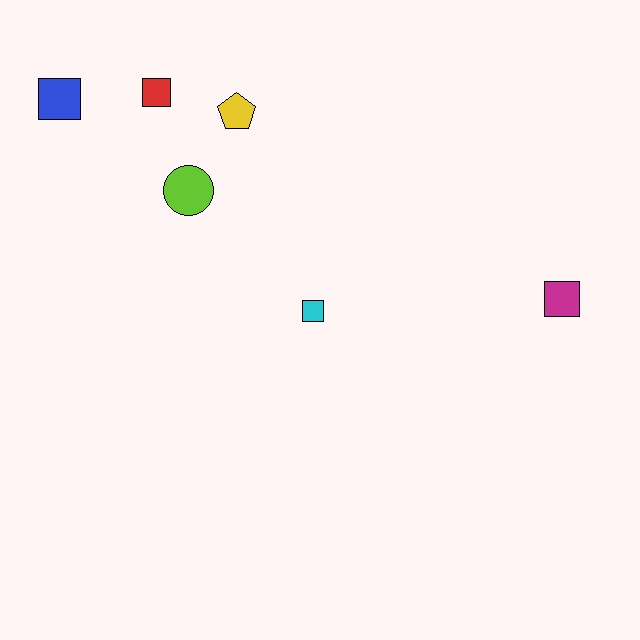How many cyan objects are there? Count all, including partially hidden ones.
There is 1 cyan object.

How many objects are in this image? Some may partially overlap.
There are 6 objects.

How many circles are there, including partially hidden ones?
There is 1 circle.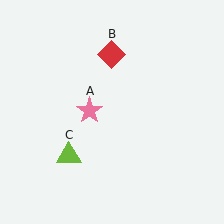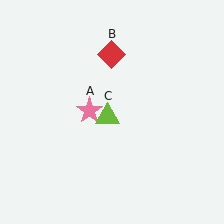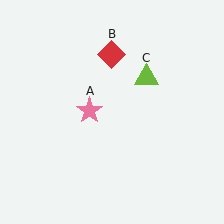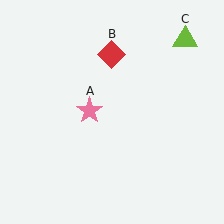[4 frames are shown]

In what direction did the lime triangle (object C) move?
The lime triangle (object C) moved up and to the right.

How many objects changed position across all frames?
1 object changed position: lime triangle (object C).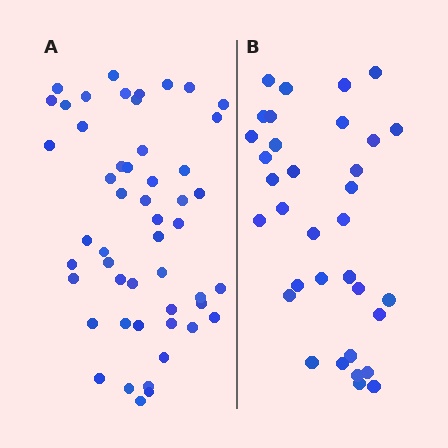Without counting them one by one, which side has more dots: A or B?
Region A (the left region) has more dots.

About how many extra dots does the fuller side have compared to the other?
Region A has approximately 15 more dots than region B.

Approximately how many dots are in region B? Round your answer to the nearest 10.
About 30 dots. (The exact count is 34, which rounds to 30.)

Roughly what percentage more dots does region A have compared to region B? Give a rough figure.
About 50% more.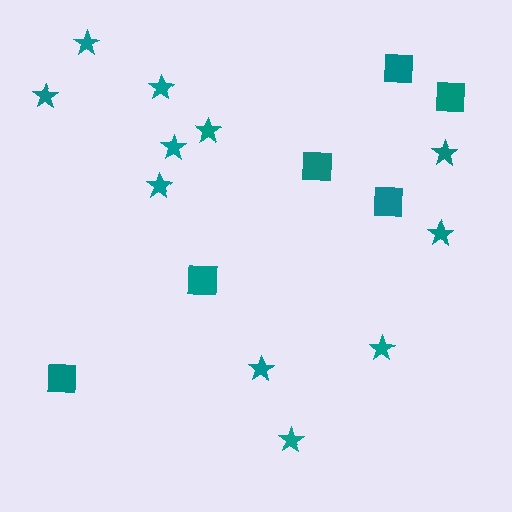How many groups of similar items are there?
There are 2 groups: one group of squares (6) and one group of stars (11).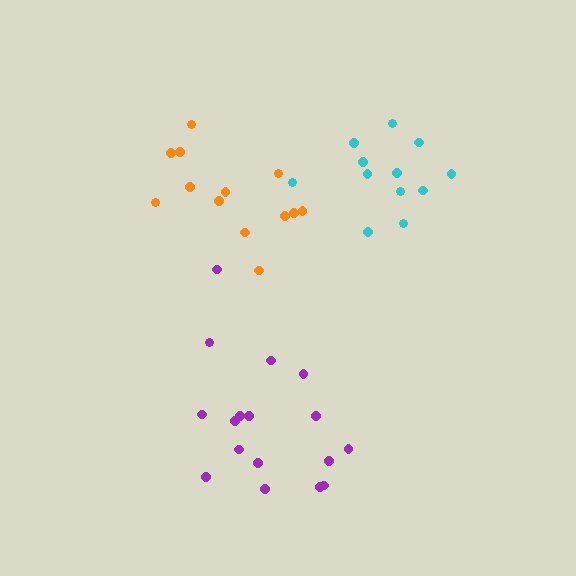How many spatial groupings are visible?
There are 3 spatial groupings.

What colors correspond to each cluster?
The clusters are colored: cyan, orange, purple.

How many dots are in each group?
Group 1: 12 dots, Group 2: 13 dots, Group 3: 17 dots (42 total).